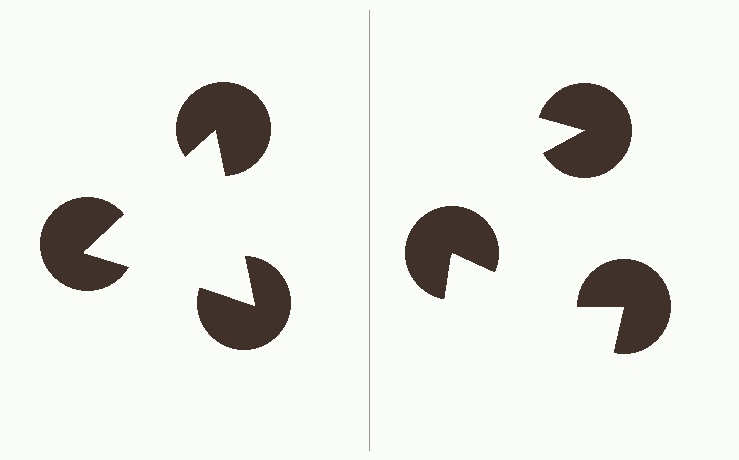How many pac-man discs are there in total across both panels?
6 — 3 on each side.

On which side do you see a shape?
An illusory triangle appears on the left side. On the right side the wedge cuts are rotated, so no coherent shape forms.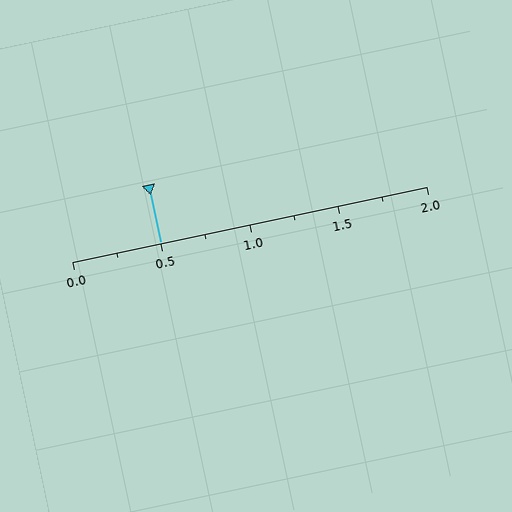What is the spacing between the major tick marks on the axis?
The major ticks are spaced 0.5 apart.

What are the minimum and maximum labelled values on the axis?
The axis runs from 0.0 to 2.0.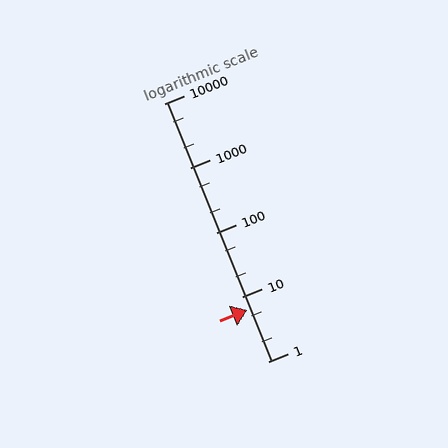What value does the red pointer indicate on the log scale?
The pointer indicates approximately 6.2.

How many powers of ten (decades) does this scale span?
The scale spans 4 decades, from 1 to 10000.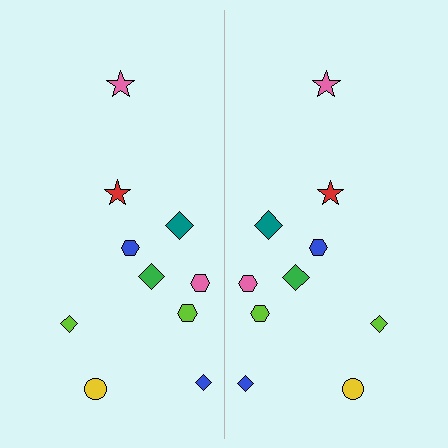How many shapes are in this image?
There are 20 shapes in this image.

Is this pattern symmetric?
Yes, this pattern has bilateral (reflection) symmetry.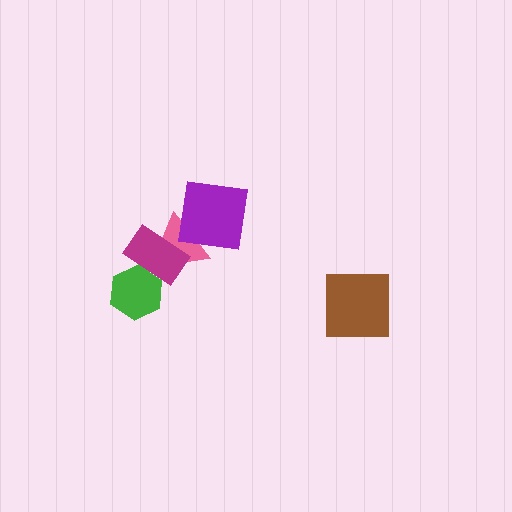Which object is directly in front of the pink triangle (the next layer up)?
The magenta rectangle is directly in front of the pink triangle.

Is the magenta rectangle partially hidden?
Yes, it is partially covered by another shape.